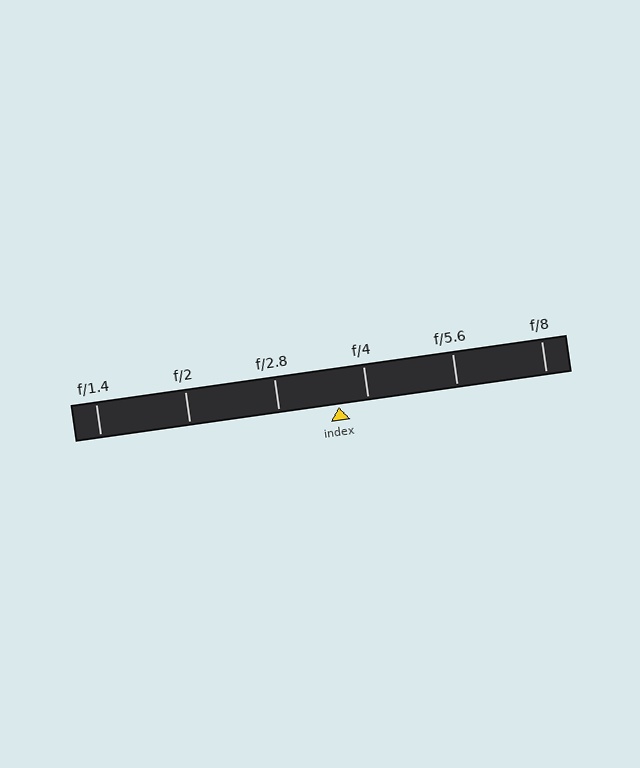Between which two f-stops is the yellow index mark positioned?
The index mark is between f/2.8 and f/4.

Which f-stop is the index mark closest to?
The index mark is closest to f/4.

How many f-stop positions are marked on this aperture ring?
There are 6 f-stop positions marked.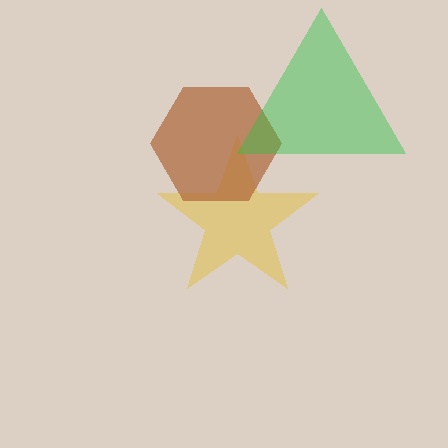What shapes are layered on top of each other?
The layered shapes are: a yellow star, a brown hexagon, a green triangle.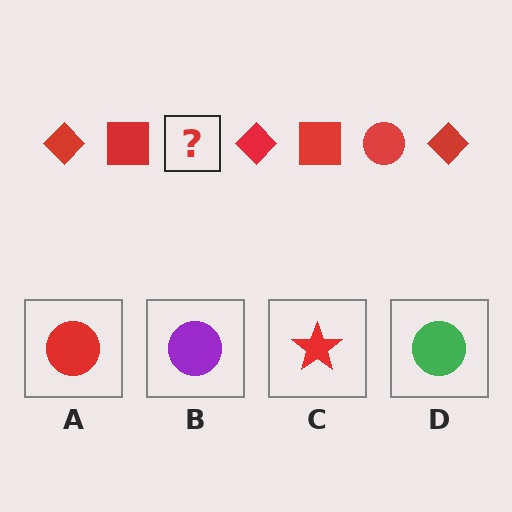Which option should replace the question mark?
Option A.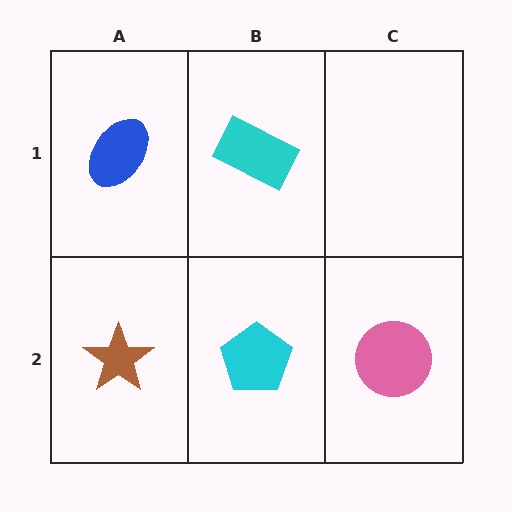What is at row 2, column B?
A cyan pentagon.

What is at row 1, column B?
A cyan rectangle.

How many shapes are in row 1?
2 shapes.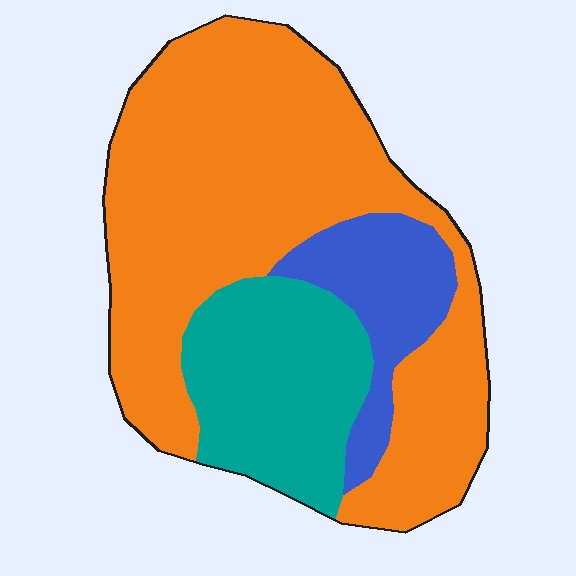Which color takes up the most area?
Orange, at roughly 65%.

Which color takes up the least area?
Blue, at roughly 15%.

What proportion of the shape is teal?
Teal takes up about one quarter (1/4) of the shape.